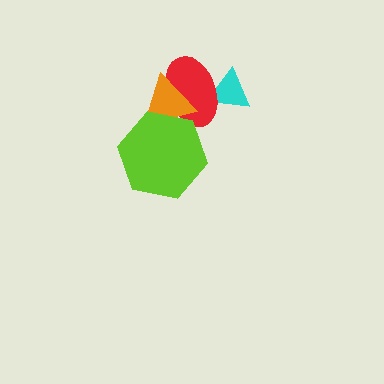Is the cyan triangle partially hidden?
Yes, it is partially covered by another shape.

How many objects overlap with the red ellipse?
3 objects overlap with the red ellipse.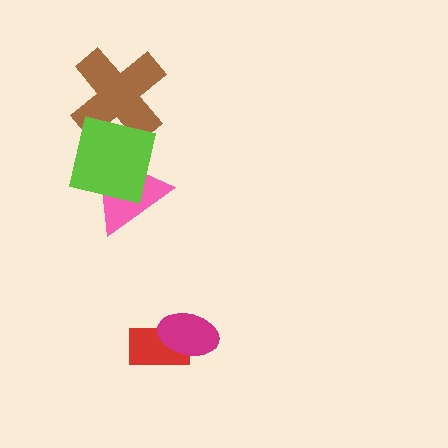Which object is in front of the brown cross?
The lime square is in front of the brown cross.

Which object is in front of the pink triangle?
The lime square is in front of the pink triangle.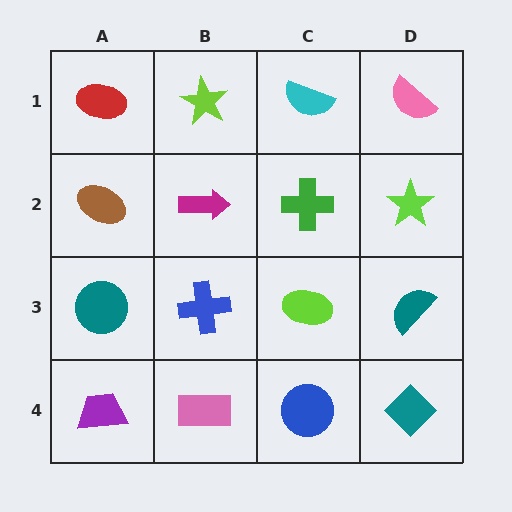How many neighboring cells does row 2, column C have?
4.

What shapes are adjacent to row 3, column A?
A brown ellipse (row 2, column A), a purple trapezoid (row 4, column A), a blue cross (row 3, column B).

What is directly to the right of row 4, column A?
A pink rectangle.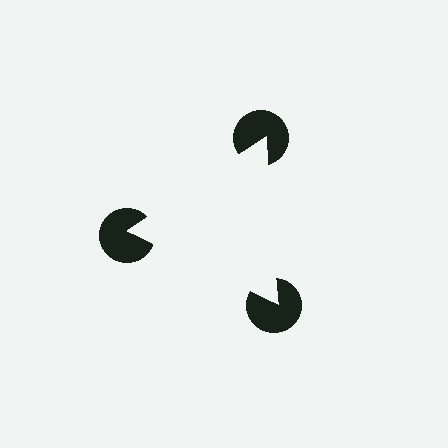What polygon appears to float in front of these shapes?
An illusory triangle — its edges are inferred from the aligned wedge cuts in the pac-man discs, not physically drawn.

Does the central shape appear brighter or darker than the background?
It typically appears slightly brighter than the background, even though no actual brightness change is drawn.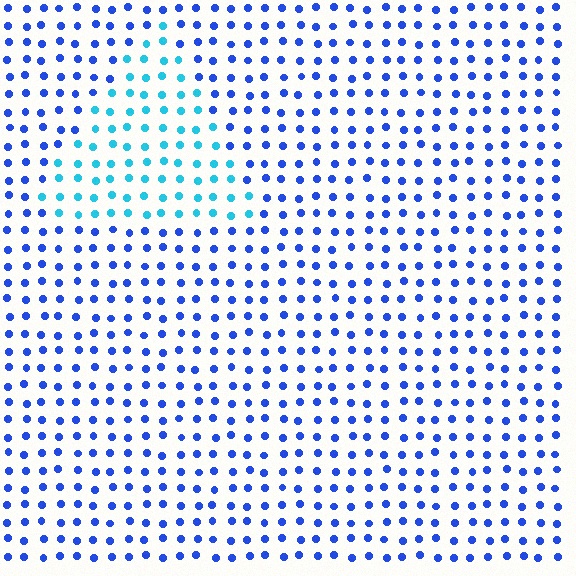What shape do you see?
I see a triangle.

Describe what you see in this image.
The image is filled with small blue elements in a uniform arrangement. A triangle-shaped region is visible where the elements are tinted to a slightly different hue, forming a subtle color boundary.